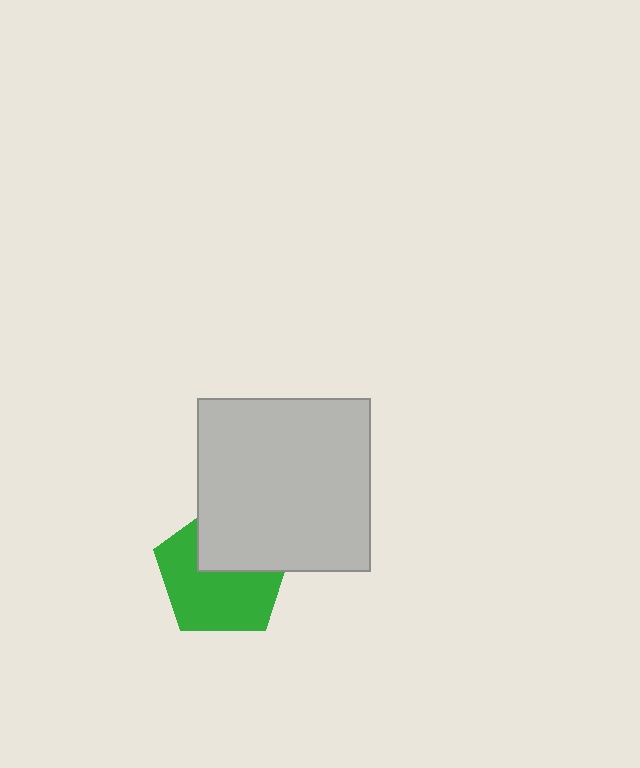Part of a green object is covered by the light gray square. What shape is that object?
It is a pentagon.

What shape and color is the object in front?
The object in front is a light gray square.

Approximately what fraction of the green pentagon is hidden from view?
Roughly 38% of the green pentagon is hidden behind the light gray square.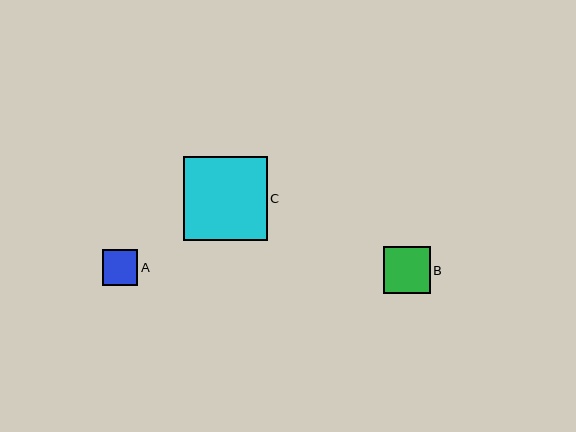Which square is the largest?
Square C is the largest with a size of approximately 84 pixels.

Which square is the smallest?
Square A is the smallest with a size of approximately 36 pixels.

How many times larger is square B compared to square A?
Square B is approximately 1.3 times the size of square A.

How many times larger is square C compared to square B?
Square C is approximately 1.8 times the size of square B.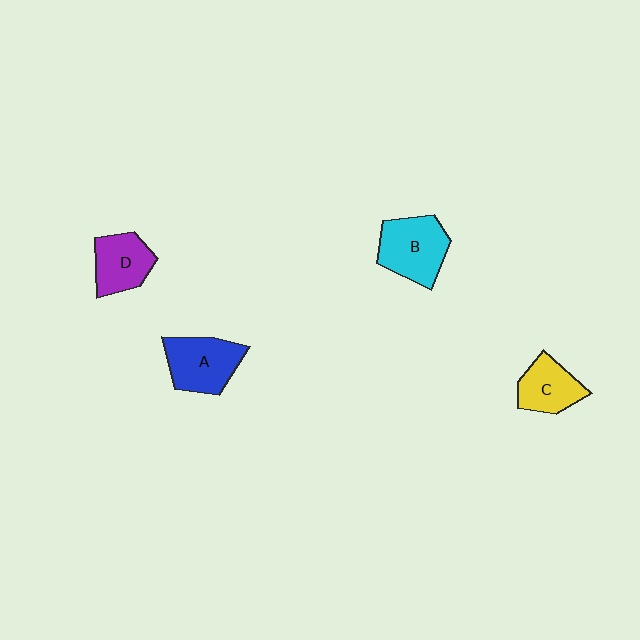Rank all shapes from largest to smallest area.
From largest to smallest: B (cyan), A (blue), D (purple), C (yellow).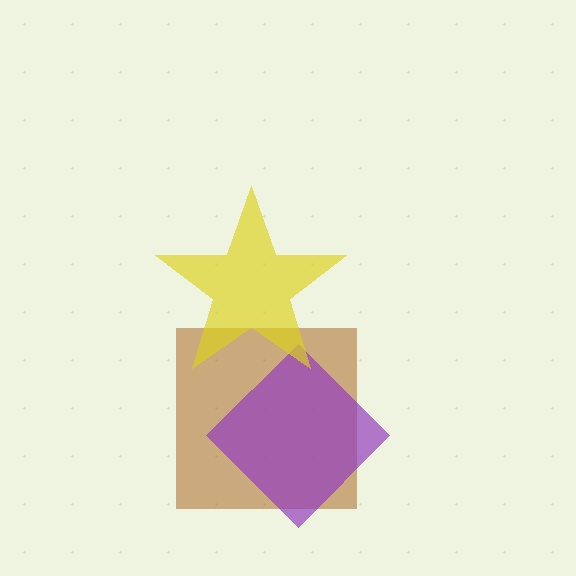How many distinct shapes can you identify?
There are 3 distinct shapes: a brown square, a purple diamond, a yellow star.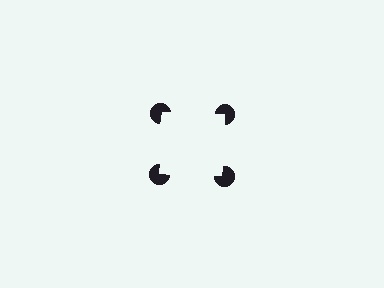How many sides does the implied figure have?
4 sides.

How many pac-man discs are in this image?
There are 4 — one at each vertex of the illusory square.